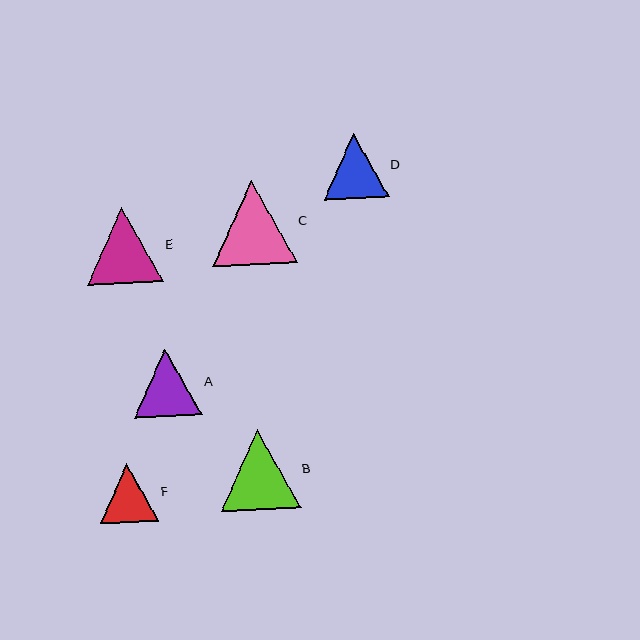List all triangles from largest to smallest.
From largest to smallest: C, B, E, A, D, F.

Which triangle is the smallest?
Triangle F is the smallest with a size of approximately 58 pixels.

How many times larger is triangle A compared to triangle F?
Triangle A is approximately 1.2 times the size of triangle F.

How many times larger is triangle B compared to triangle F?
Triangle B is approximately 1.4 times the size of triangle F.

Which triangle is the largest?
Triangle C is the largest with a size of approximately 84 pixels.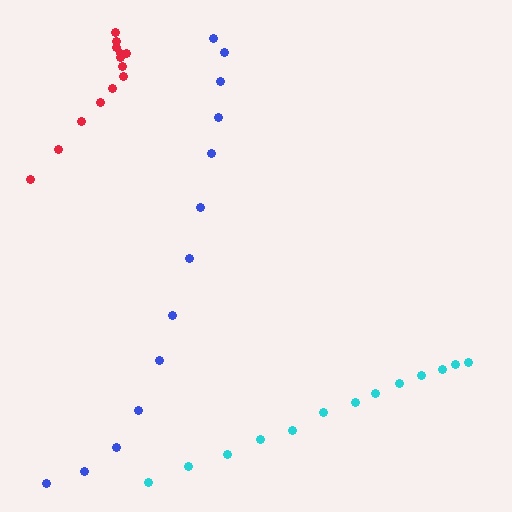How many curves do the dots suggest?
There are 3 distinct paths.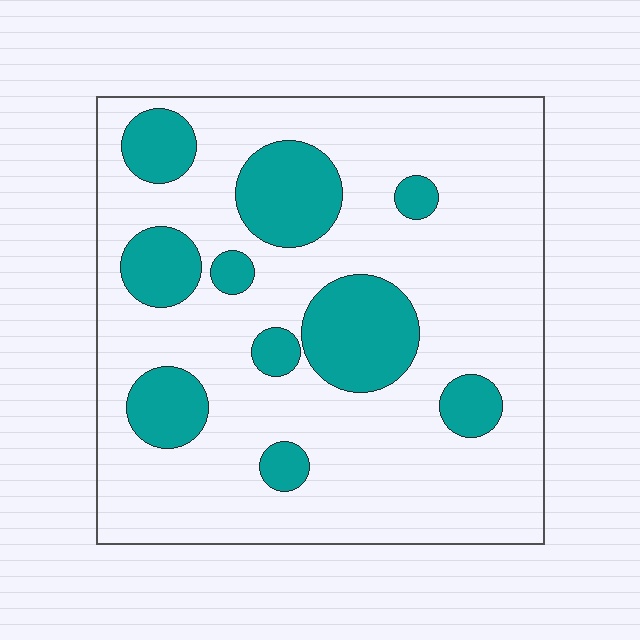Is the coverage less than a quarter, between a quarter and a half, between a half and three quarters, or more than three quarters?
Less than a quarter.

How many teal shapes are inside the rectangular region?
10.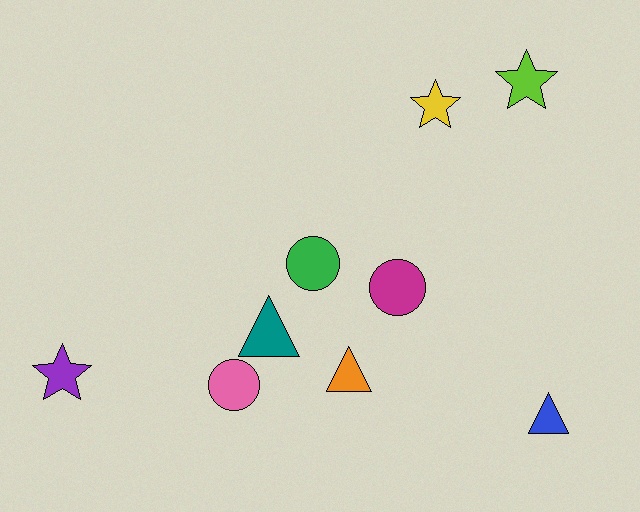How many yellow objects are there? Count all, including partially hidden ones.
There is 1 yellow object.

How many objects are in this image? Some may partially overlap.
There are 9 objects.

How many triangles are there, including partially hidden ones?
There are 3 triangles.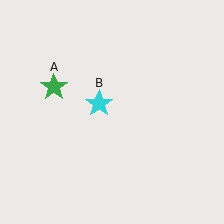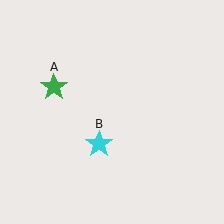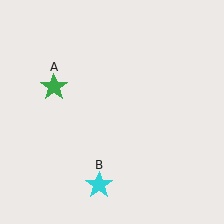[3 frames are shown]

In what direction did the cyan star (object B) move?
The cyan star (object B) moved down.